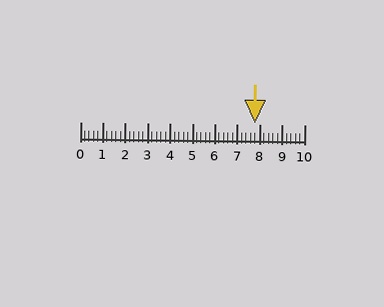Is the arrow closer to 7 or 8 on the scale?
The arrow is closer to 8.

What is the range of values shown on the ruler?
The ruler shows values from 0 to 10.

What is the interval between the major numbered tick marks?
The major tick marks are spaced 1 units apart.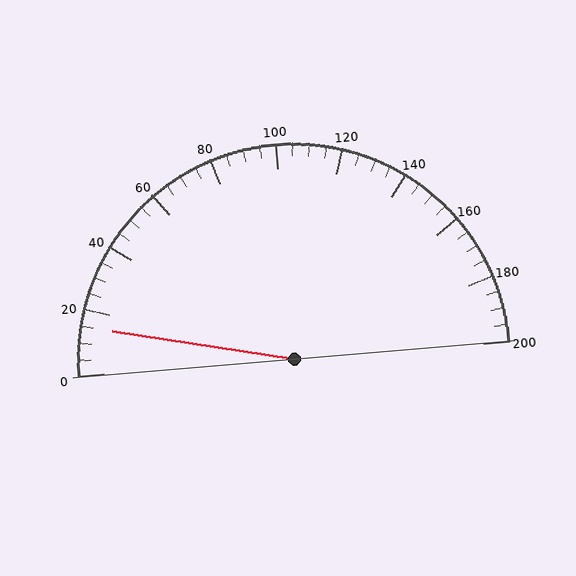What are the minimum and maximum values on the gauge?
The gauge ranges from 0 to 200.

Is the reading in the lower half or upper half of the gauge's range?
The reading is in the lower half of the range (0 to 200).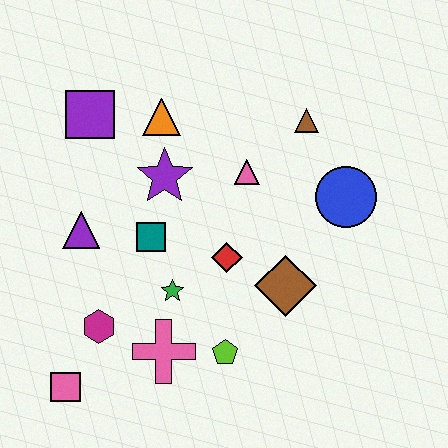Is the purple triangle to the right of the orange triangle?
No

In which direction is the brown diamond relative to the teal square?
The brown diamond is to the right of the teal square.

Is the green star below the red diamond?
Yes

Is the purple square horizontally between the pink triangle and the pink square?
Yes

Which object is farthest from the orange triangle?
The pink square is farthest from the orange triangle.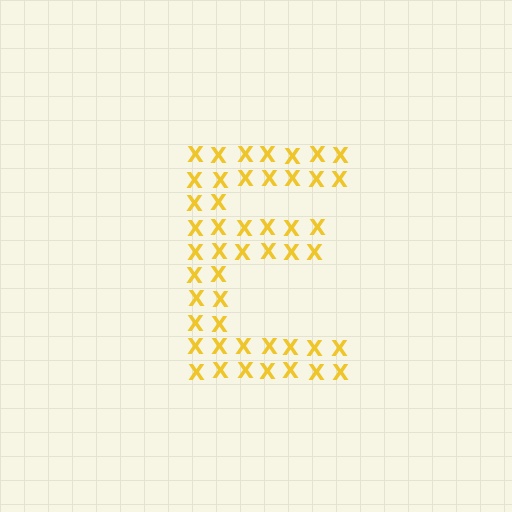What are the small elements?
The small elements are letter X's.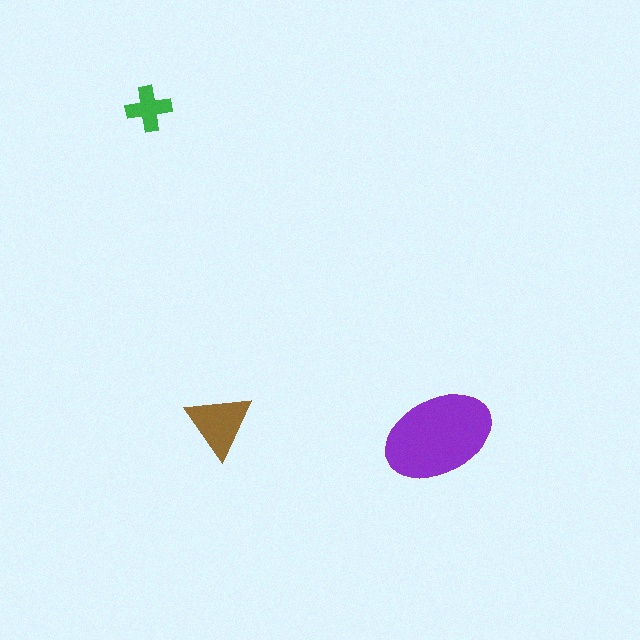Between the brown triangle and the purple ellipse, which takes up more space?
The purple ellipse.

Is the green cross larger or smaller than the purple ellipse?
Smaller.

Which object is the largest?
The purple ellipse.